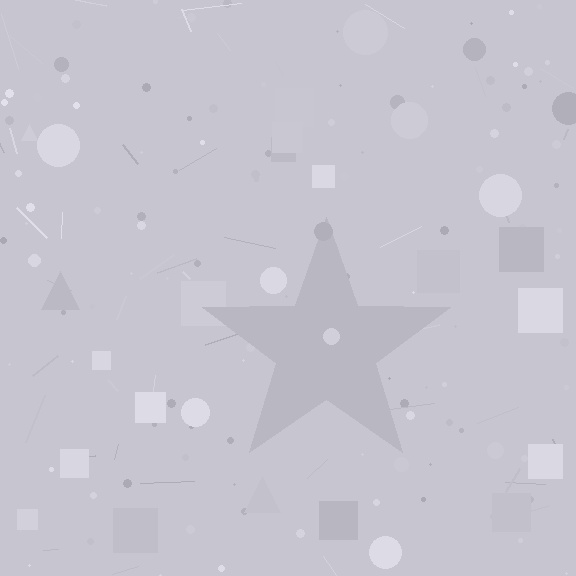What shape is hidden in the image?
A star is hidden in the image.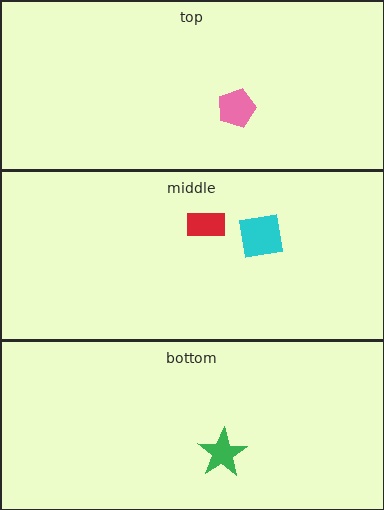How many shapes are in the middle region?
2.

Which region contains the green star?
The bottom region.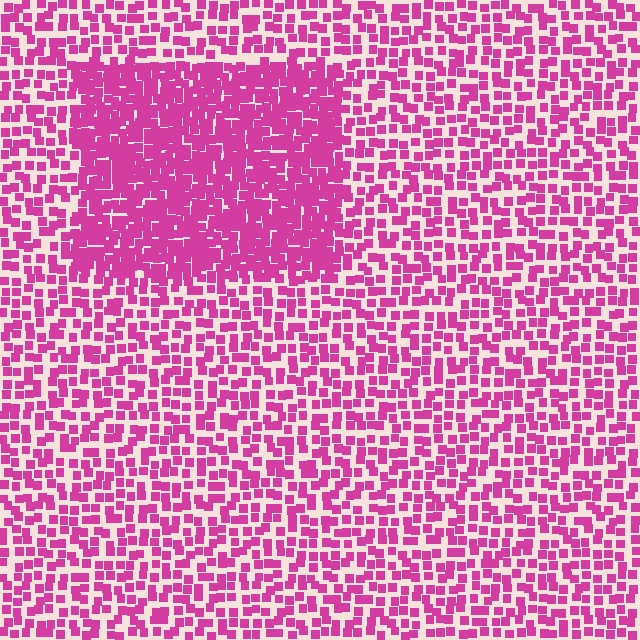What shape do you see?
I see a rectangle.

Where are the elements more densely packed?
The elements are more densely packed inside the rectangle boundary.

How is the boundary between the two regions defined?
The boundary is defined by a change in element density (approximately 2.1x ratio). All elements are the same color, size, and shape.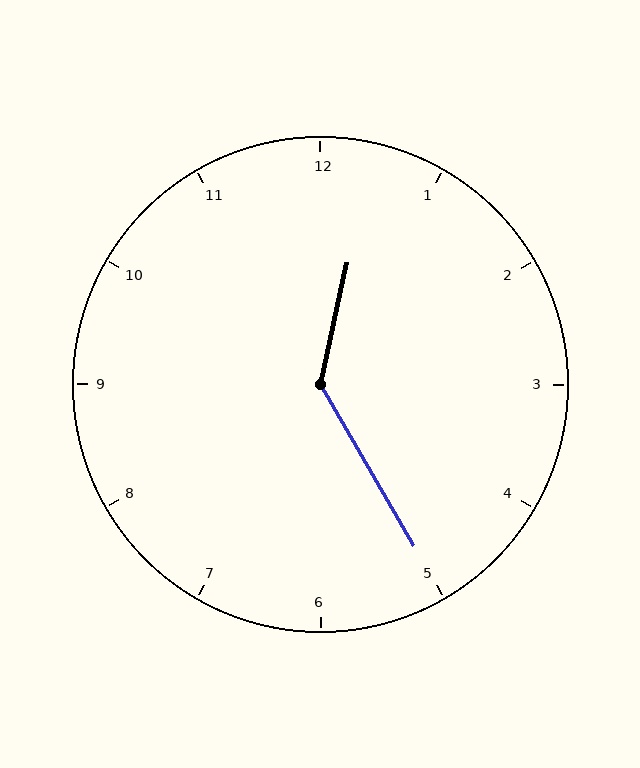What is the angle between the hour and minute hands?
Approximately 138 degrees.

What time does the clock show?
12:25.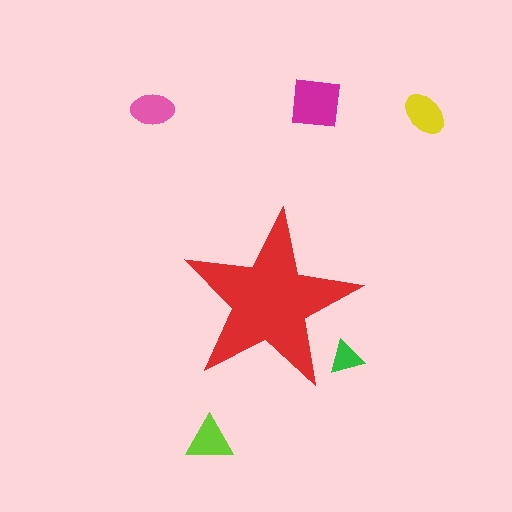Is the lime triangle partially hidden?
No, the lime triangle is fully visible.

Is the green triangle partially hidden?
Yes, the green triangle is partially hidden behind the red star.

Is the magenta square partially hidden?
No, the magenta square is fully visible.